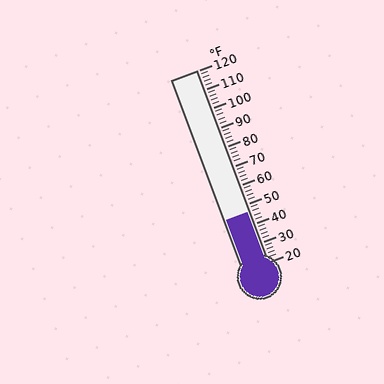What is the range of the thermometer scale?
The thermometer scale ranges from 20°F to 120°F.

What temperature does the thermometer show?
The thermometer shows approximately 46°F.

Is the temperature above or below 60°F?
The temperature is below 60°F.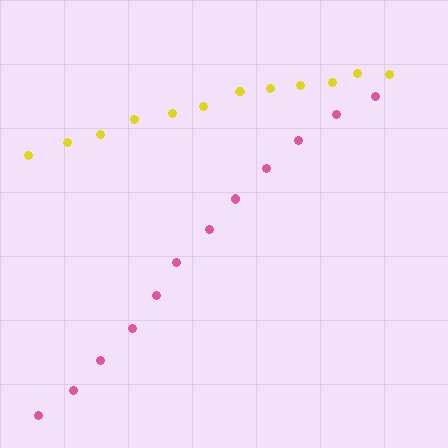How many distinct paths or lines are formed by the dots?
There are 2 distinct paths.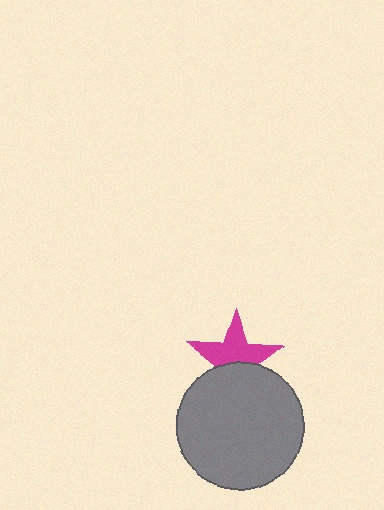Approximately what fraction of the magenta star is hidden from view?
Roughly 41% of the magenta star is hidden behind the gray circle.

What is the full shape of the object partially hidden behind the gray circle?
The partially hidden object is a magenta star.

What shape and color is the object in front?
The object in front is a gray circle.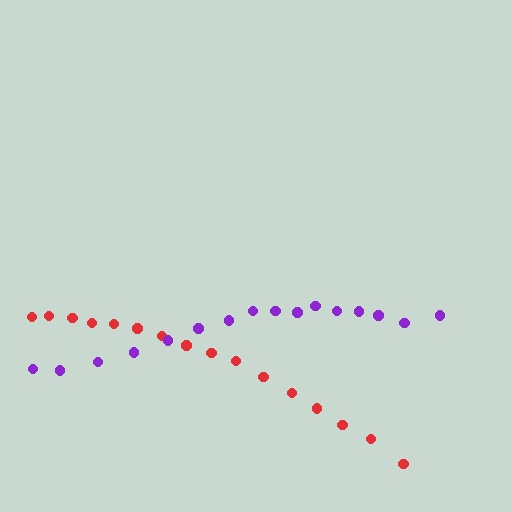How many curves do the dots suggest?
There are 2 distinct paths.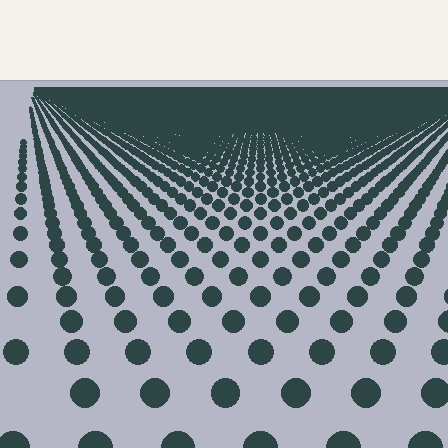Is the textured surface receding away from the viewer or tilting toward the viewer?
The surface is receding away from the viewer. Texture elements get smaller and denser toward the top.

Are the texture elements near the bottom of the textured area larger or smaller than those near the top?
Larger. Near the bottom, elements are closer to the viewer and appear at a bigger on-screen size.